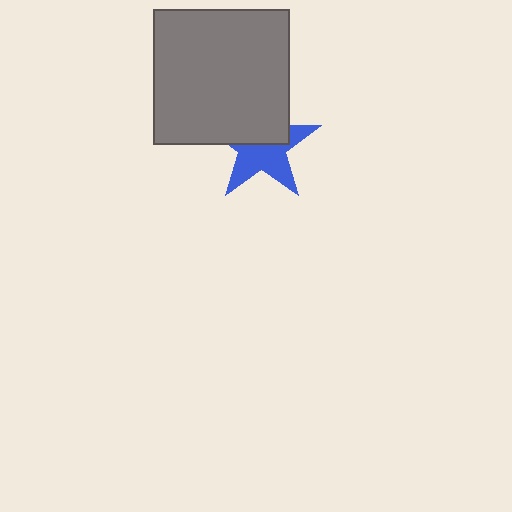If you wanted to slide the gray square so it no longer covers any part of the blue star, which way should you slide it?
Slide it up — that is the most direct way to separate the two shapes.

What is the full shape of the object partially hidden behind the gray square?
The partially hidden object is a blue star.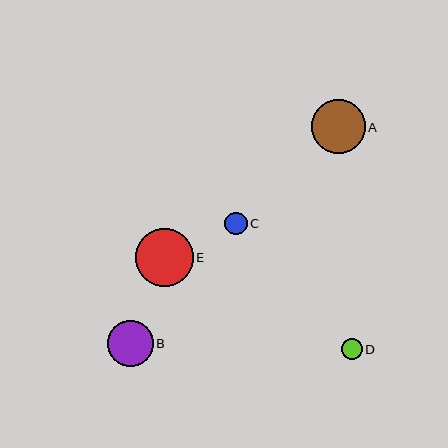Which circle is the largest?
Circle E is the largest with a size of approximately 58 pixels.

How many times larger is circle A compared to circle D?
Circle A is approximately 2.6 times the size of circle D.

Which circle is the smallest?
Circle D is the smallest with a size of approximately 21 pixels.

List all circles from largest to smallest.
From largest to smallest: E, A, B, C, D.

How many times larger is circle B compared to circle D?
Circle B is approximately 2.2 times the size of circle D.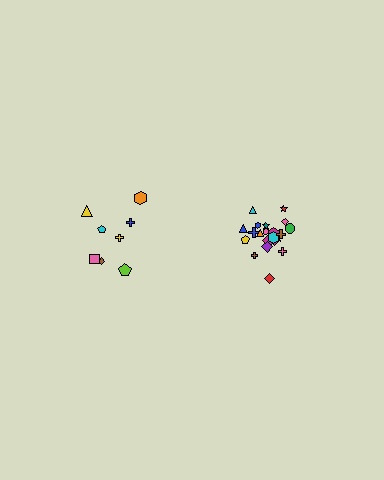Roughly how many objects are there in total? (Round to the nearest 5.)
Roughly 30 objects in total.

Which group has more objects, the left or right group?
The right group.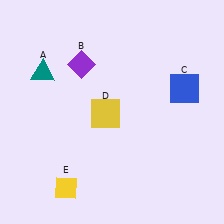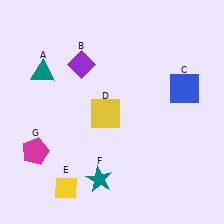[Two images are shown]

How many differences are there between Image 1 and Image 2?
There are 2 differences between the two images.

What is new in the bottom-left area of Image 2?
A magenta pentagon (G) was added in the bottom-left area of Image 2.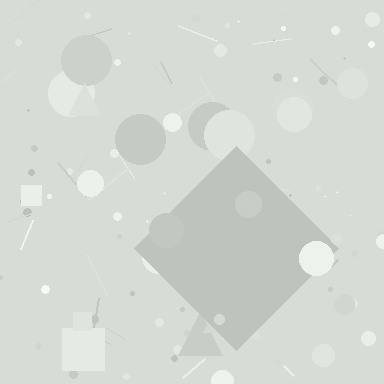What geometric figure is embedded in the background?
A diamond is embedded in the background.